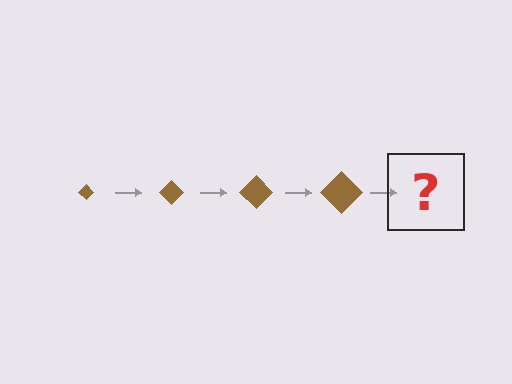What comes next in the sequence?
The next element should be a brown diamond, larger than the previous one.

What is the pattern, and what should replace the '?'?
The pattern is that the diamond gets progressively larger each step. The '?' should be a brown diamond, larger than the previous one.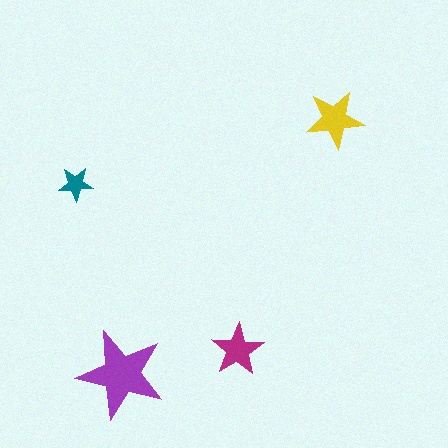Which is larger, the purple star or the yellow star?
The purple one.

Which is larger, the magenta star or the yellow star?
The yellow one.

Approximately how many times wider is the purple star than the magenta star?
About 1.5 times wider.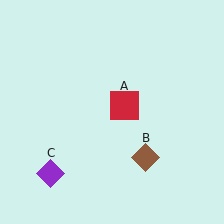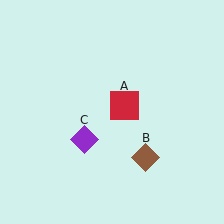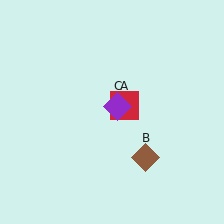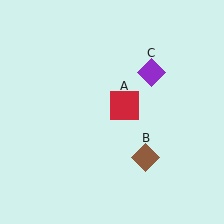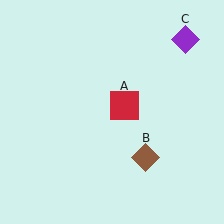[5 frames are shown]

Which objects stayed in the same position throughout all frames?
Red square (object A) and brown diamond (object B) remained stationary.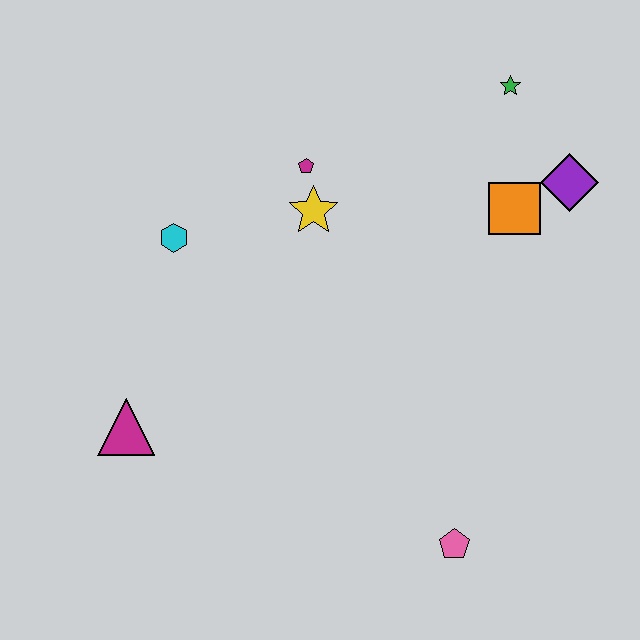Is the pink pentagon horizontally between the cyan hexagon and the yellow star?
No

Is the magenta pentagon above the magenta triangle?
Yes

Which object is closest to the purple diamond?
The orange square is closest to the purple diamond.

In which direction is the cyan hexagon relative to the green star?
The cyan hexagon is to the left of the green star.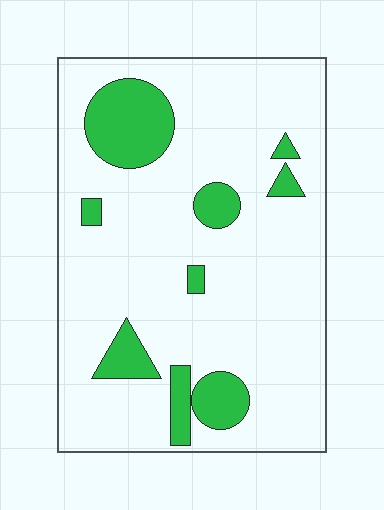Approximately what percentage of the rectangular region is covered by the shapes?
Approximately 15%.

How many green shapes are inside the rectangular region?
9.